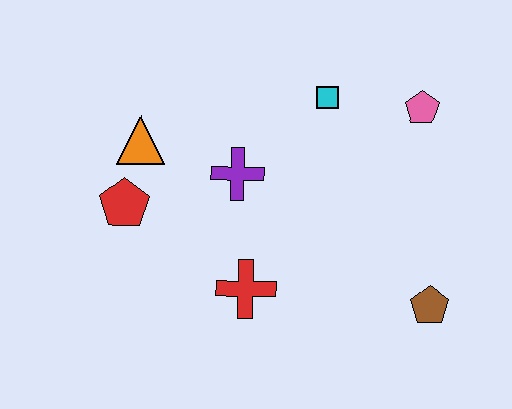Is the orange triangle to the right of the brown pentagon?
No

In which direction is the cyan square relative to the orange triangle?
The cyan square is to the right of the orange triangle.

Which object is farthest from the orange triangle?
The brown pentagon is farthest from the orange triangle.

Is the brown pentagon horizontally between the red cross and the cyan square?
No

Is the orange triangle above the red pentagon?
Yes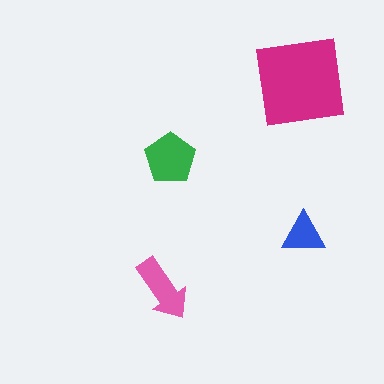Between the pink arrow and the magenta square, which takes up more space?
The magenta square.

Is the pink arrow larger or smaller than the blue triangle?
Larger.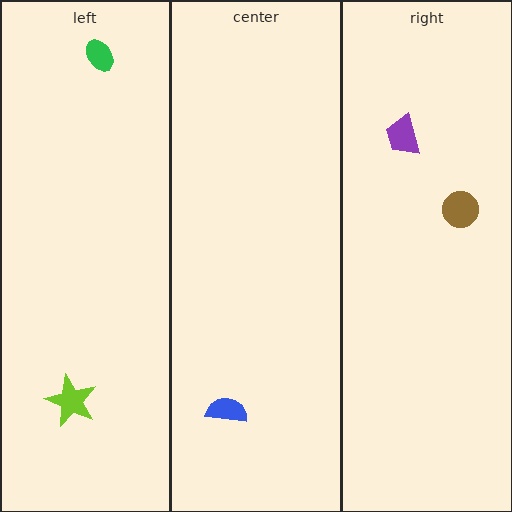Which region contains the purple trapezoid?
The right region.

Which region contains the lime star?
The left region.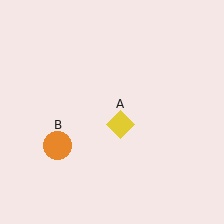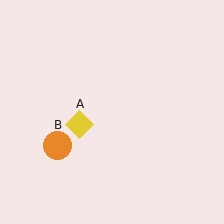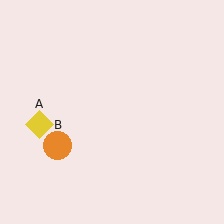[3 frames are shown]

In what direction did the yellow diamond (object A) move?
The yellow diamond (object A) moved left.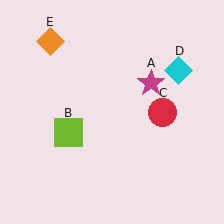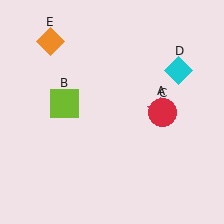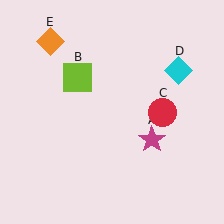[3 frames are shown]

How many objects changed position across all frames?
2 objects changed position: magenta star (object A), lime square (object B).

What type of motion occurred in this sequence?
The magenta star (object A), lime square (object B) rotated clockwise around the center of the scene.